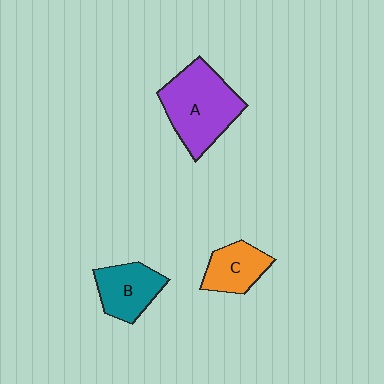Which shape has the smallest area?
Shape C (orange).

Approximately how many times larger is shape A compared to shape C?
Approximately 1.9 times.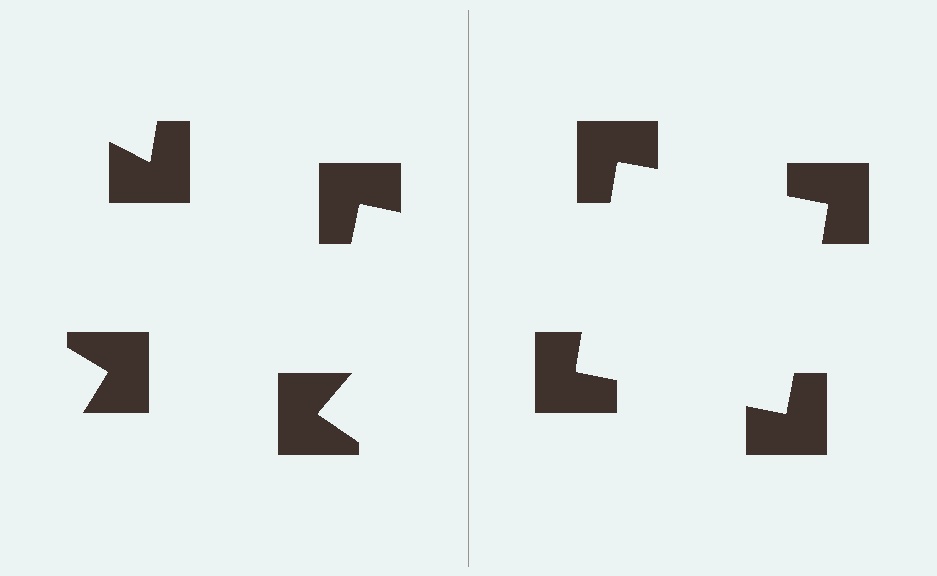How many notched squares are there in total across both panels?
8 — 4 on each side.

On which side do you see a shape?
An illusory square appears on the right side. On the left side the wedge cuts are rotated, so no coherent shape forms.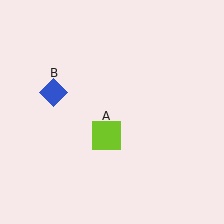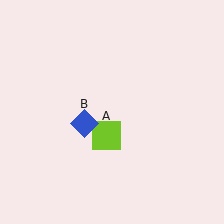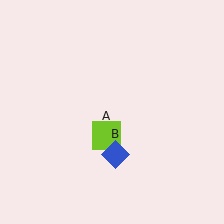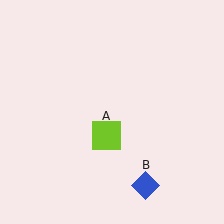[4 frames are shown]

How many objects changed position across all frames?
1 object changed position: blue diamond (object B).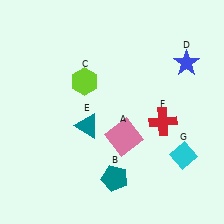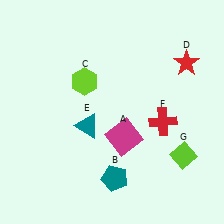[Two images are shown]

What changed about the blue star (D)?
In Image 1, D is blue. In Image 2, it changed to red.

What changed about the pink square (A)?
In Image 1, A is pink. In Image 2, it changed to magenta.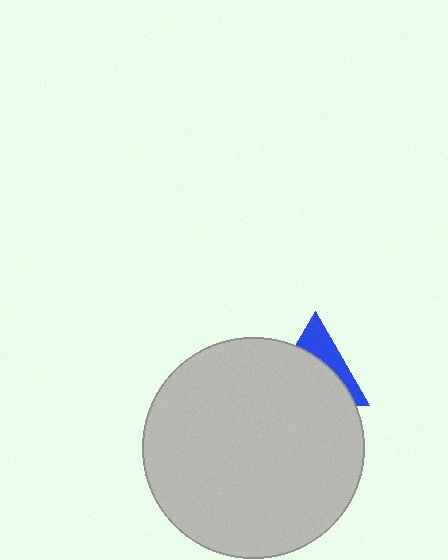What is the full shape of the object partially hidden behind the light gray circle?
The partially hidden object is a blue triangle.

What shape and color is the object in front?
The object in front is a light gray circle.